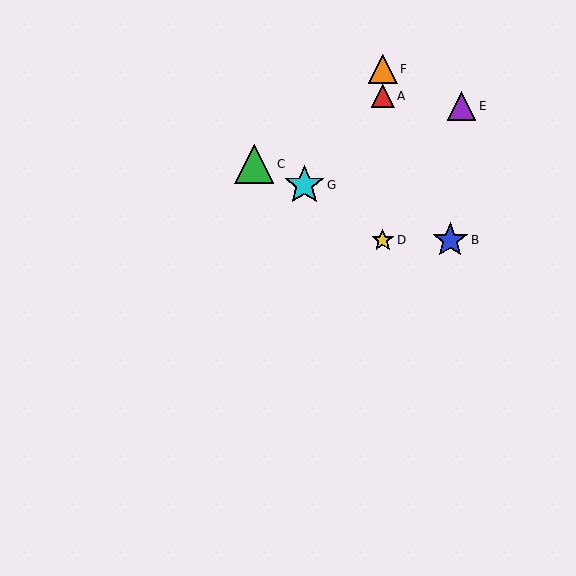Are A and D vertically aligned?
Yes, both are at x≈383.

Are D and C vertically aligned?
No, D is at x≈383 and C is at x≈254.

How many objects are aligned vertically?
3 objects (A, D, F) are aligned vertically.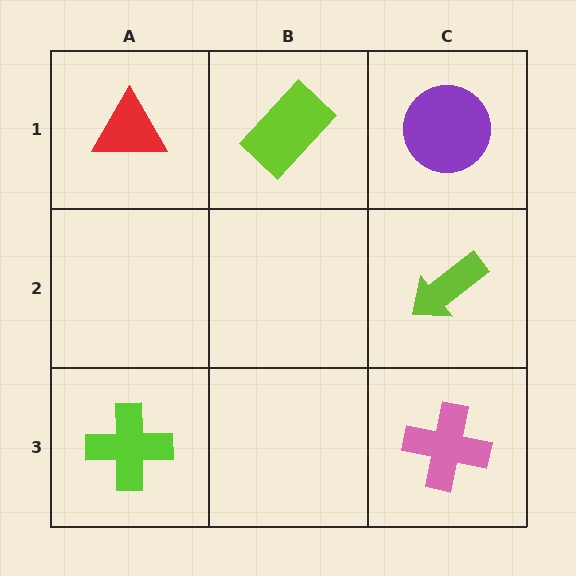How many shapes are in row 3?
2 shapes.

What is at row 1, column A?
A red triangle.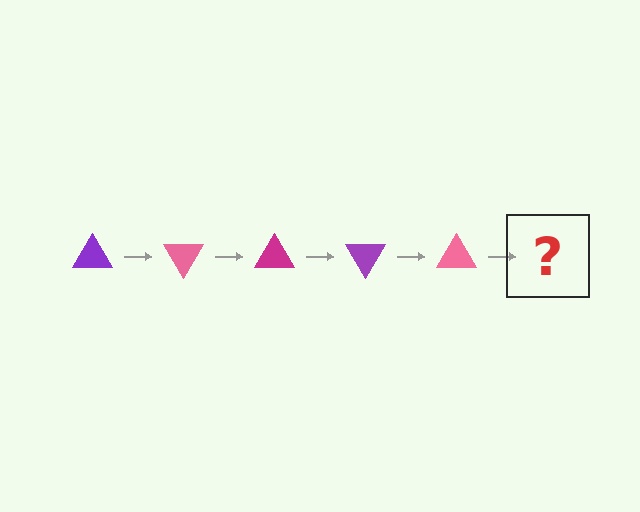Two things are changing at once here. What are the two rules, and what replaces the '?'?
The two rules are that it rotates 60 degrees each step and the color cycles through purple, pink, and magenta. The '?' should be a magenta triangle, rotated 300 degrees from the start.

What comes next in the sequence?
The next element should be a magenta triangle, rotated 300 degrees from the start.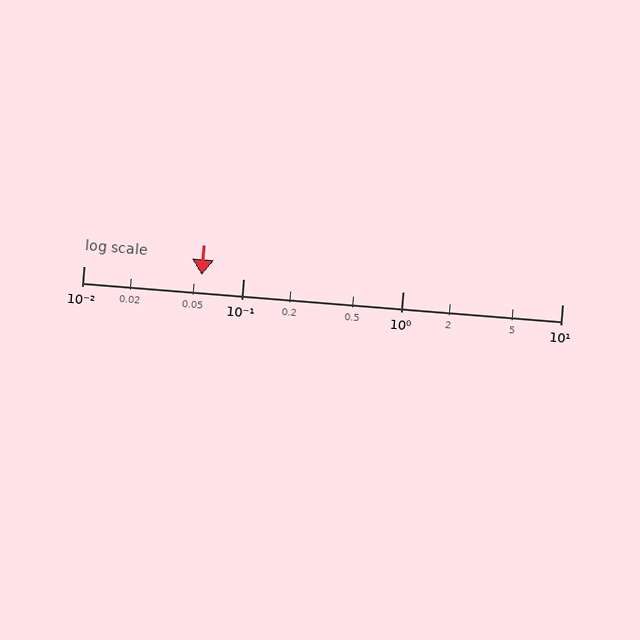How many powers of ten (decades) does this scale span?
The scale spans 3 decades, from 0.01 to 10.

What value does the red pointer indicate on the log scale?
The pointer indicates approximately 0.055.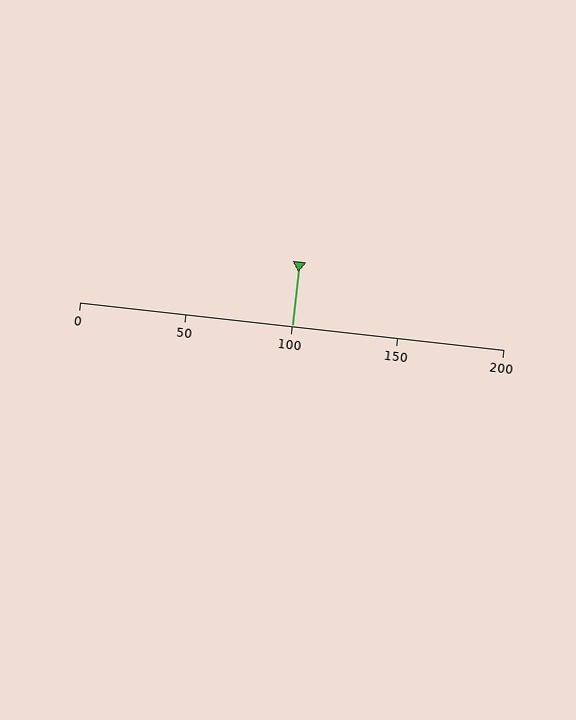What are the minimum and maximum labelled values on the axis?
The axis runs from 0 to 200.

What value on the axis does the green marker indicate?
The marker indicates approximately 100.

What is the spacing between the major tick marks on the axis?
The major ticks are spaced 50 apart.